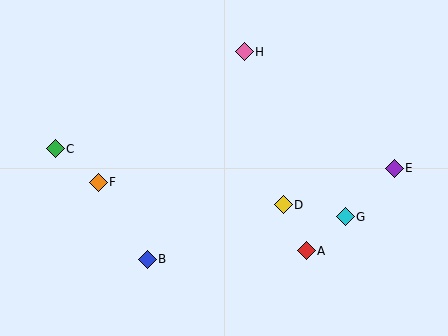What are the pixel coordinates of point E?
Point E is at (394, 168).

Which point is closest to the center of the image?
Point D at (283, 205) is closest to the center.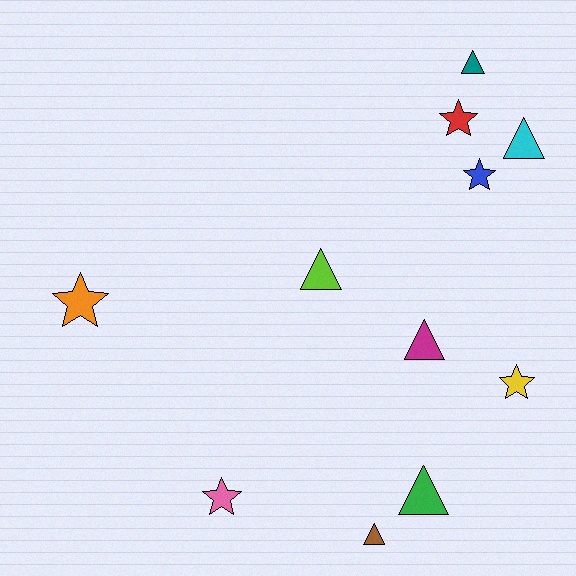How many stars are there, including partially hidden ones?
There are 5 stars.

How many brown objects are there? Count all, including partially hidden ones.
There is 1 brown object.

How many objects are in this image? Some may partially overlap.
There are 11 objects.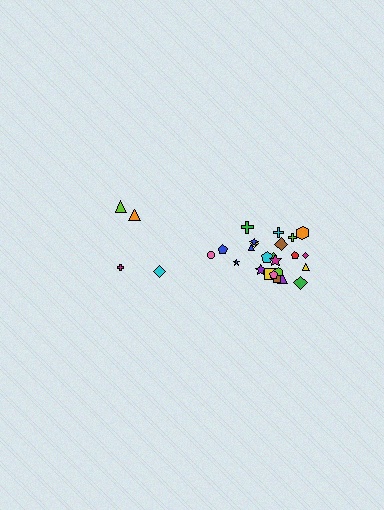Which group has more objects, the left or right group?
The right group.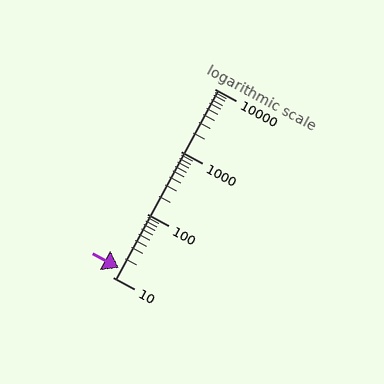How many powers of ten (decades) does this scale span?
The scale spans 3 decades, from 10 to 10000.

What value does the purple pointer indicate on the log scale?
The pointer indicates approximately 14.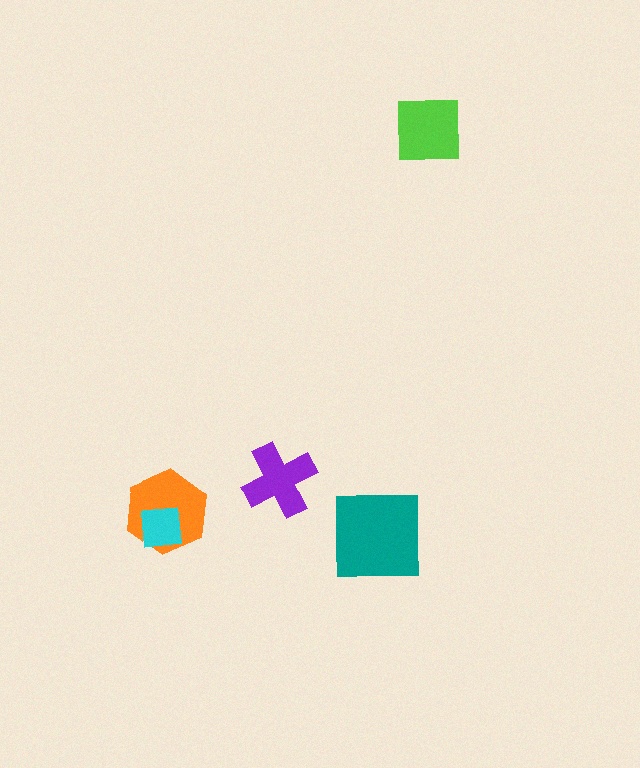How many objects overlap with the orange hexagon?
1 object overlaps with the orange hexagon.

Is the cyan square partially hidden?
No, no other shape covers it.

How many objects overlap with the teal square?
0 objects overlap with the teal square.